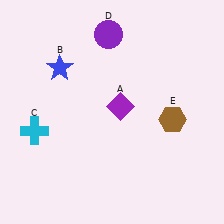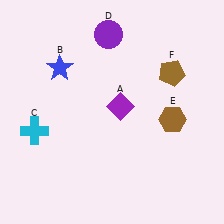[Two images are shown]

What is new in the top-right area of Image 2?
A brown pentagon (F) was added in the top-right area of Image 2.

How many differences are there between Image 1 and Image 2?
There is 1 difference between the two images.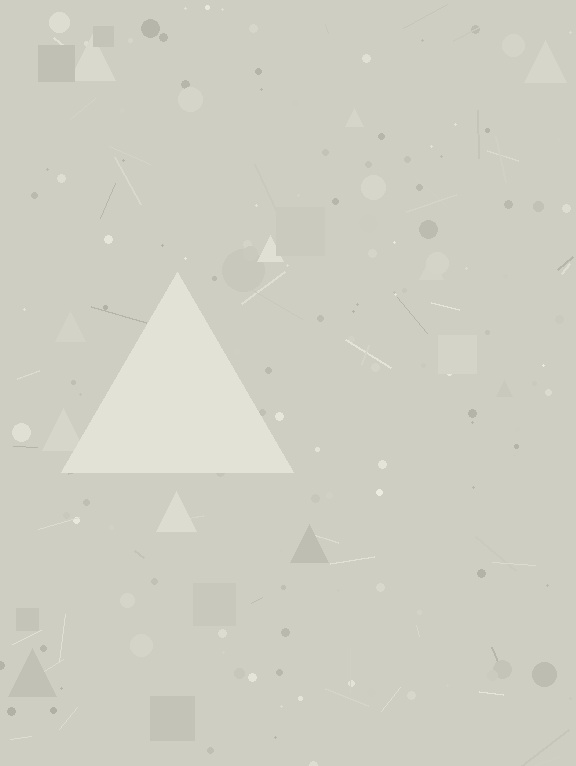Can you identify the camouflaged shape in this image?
The camouflaged shape is a triangle.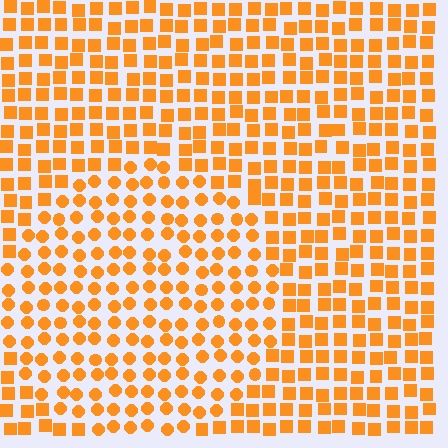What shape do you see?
I see a circle.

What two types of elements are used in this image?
The image uses circles inside the circle region and squares outside it.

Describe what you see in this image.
The image is filled with small orange elements arranged in a uniform grid. A circle-shaped region contains circles, while the surrounding area contains squares. The boundary is defined purely by the change in element shape.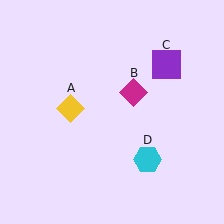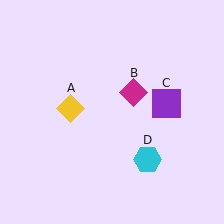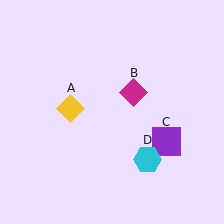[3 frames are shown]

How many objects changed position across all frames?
1 object changed position: purple square (object C).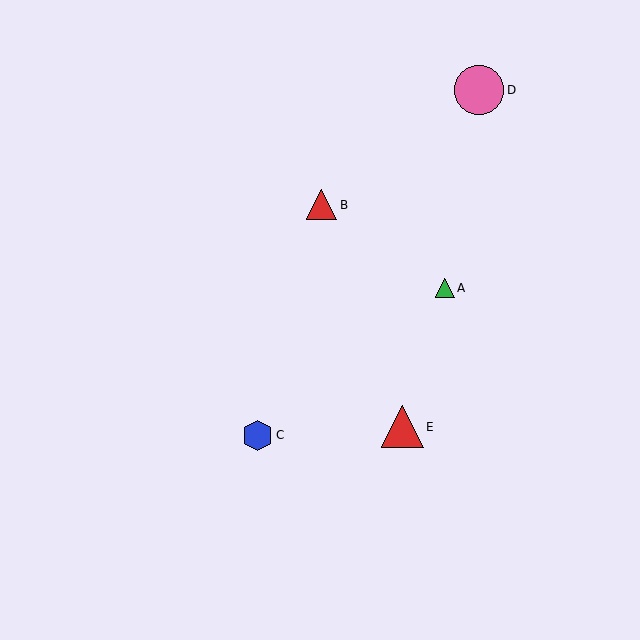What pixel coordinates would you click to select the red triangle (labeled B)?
Click at (322, 205) to select the red triangle B.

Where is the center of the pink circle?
The center of the pink circle is at (479, 90).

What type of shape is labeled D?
Shape D is a pink circle.